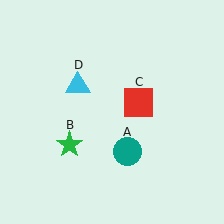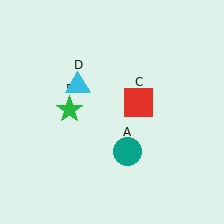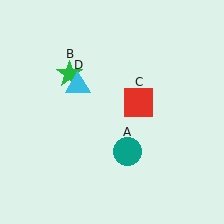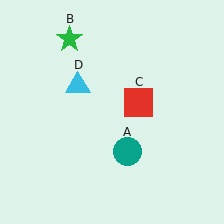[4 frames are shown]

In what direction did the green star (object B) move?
The green star (object B) moved up.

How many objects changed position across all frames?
1 object changed position: green star (object B).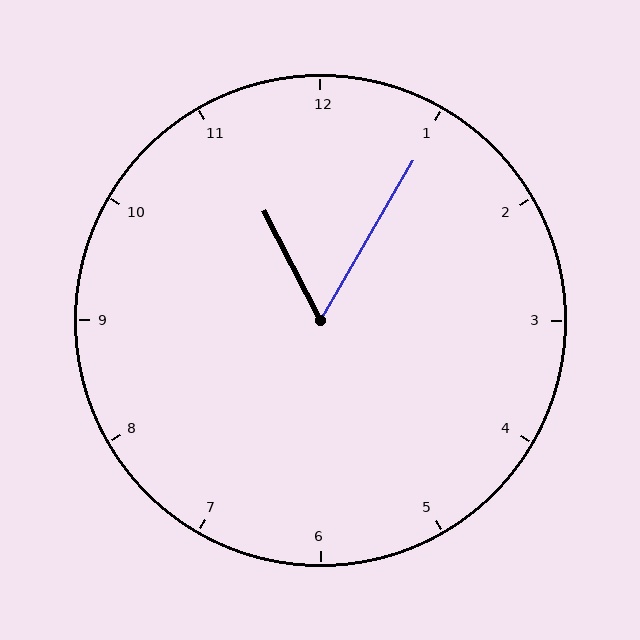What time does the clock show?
11:05.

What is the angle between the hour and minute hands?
Approximately 58 degrees.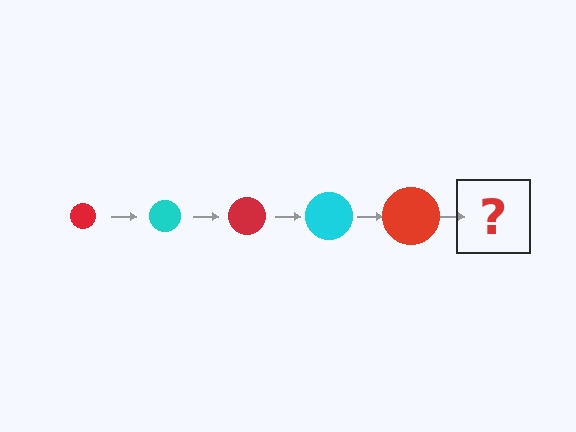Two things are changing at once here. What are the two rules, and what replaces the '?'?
The two rules are that the circle grows larger each step and the color cycles through red and cyan. The '?' should be a cyan circle, larger than the previous one.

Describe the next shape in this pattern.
It should be a cyan circle, larger than the previous one.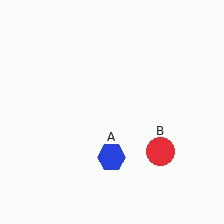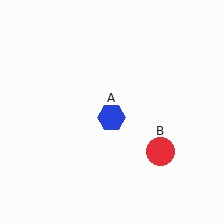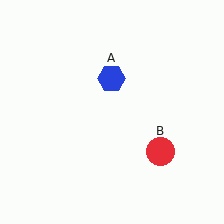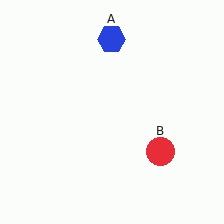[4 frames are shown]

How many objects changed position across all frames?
1 object changed position: blue hexagon (object A).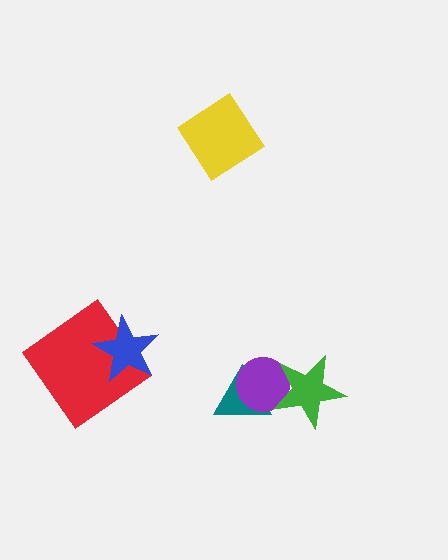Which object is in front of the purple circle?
The green star is in front of the purple circle.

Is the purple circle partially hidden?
Yes, it is partially covered by another shape.